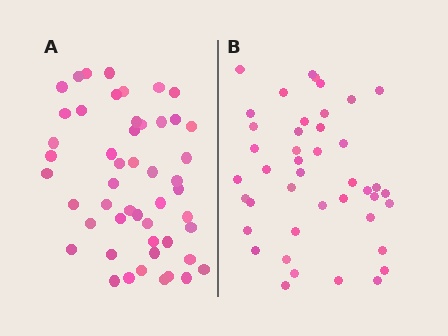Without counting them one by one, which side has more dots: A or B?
Region A (the left region) has more dots.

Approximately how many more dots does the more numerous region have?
Region A has roughly 8 or so more dots than region B.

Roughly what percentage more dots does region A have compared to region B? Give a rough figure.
About 15% more.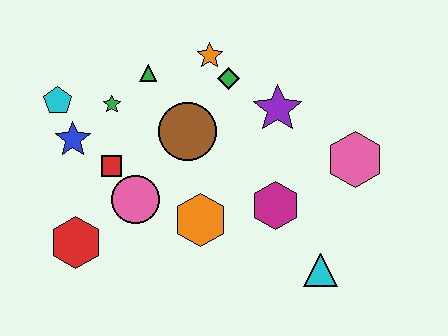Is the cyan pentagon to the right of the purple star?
No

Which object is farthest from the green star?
The cyan triangle is farthest from the green star.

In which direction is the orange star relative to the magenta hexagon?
The orange star is above the magenta hexagon.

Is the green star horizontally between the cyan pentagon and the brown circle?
Yes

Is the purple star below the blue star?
No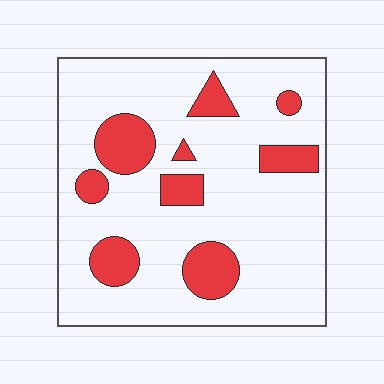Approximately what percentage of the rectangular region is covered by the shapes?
Approximately 20%.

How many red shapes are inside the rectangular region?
9.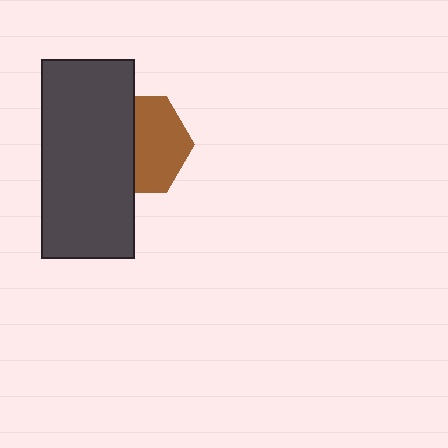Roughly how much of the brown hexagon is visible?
About half of it is visible (roughly 54%).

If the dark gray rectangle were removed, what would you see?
You would see the complete brown hexagon.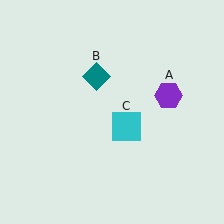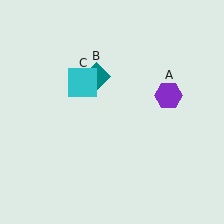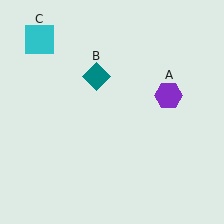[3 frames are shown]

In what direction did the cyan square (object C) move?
The cyan square (object C) moved up and to the left.